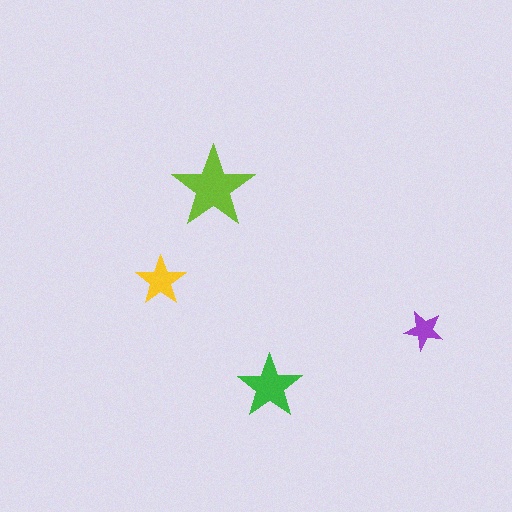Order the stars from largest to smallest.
the lime one, the green one, the yellow one, the purple one.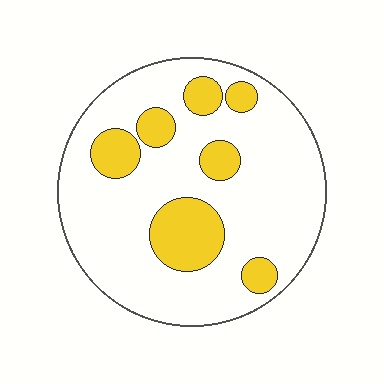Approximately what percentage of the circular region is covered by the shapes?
Approximately 20%.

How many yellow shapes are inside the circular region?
7.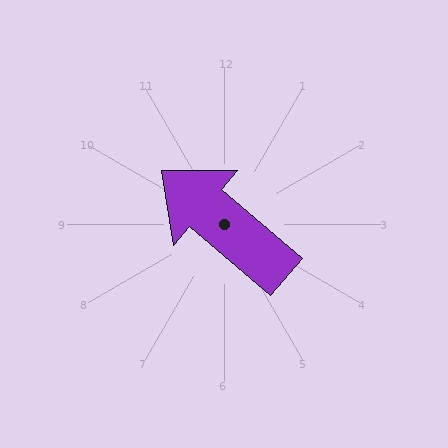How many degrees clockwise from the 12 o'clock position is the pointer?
Approximately 310 degrees.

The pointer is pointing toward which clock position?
Roughly 10 o'clock.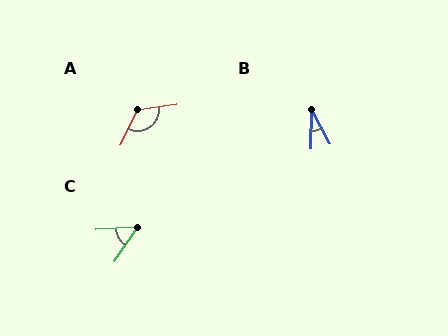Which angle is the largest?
A, at approximately 123 degrees.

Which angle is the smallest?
B, at approximately 29 degrees.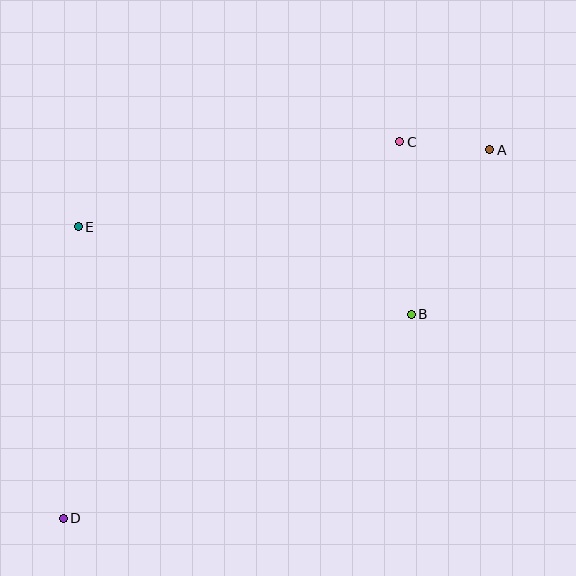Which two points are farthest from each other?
Points A and D are farthest from each other.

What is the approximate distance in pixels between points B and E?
The distance between B and E is approximately 344 pixels.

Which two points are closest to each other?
Points A and C are closest to each other.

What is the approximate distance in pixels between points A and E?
The distance between A and E is approximately 419 pixels.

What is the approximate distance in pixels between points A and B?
The distance between A and B is approximately 182 pixels.